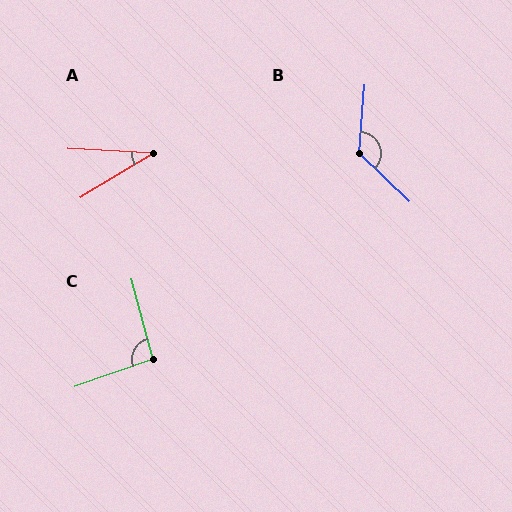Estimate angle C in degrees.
Approximately 95 degrees.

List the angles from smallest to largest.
A (34°), C (95°), B (130°).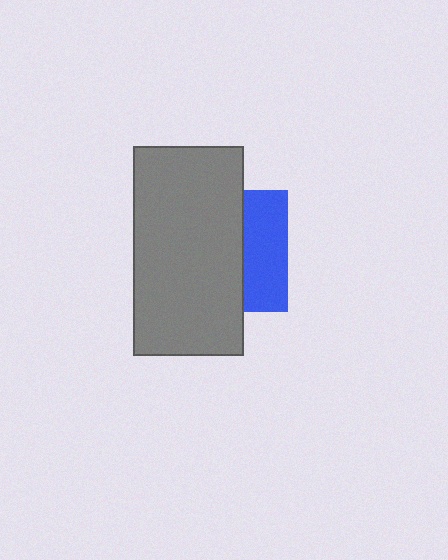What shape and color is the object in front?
The object in front is a gray rectangle.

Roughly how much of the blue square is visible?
A small part of it is visible (roughly 36%).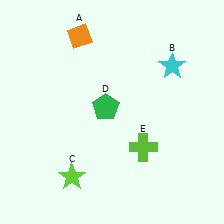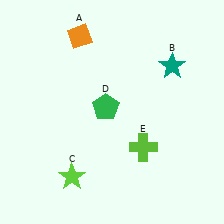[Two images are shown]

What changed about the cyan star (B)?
In Image 1, B is cyan. In Image 2, it changed to teal.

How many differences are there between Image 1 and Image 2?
There is 1 difference between the two images.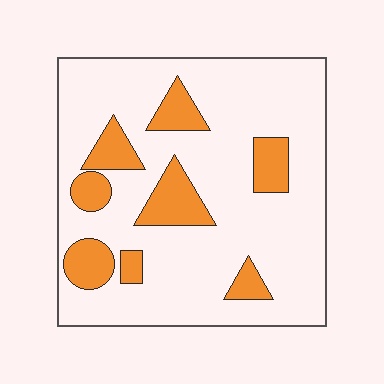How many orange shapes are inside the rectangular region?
8.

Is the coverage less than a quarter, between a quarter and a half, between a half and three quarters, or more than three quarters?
Less than a quarter.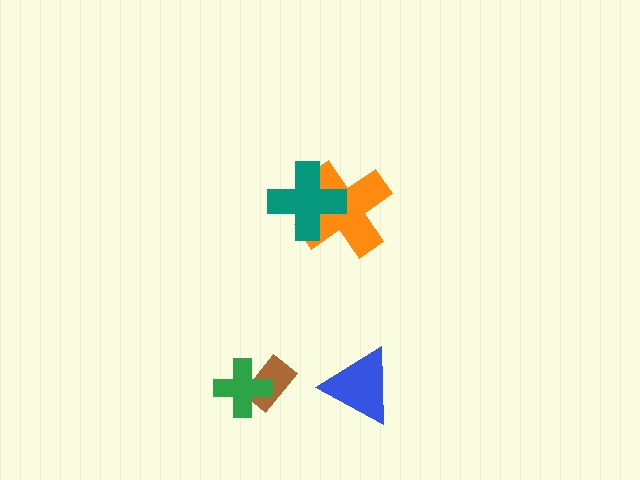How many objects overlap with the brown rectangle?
1 object overlaps with the brown rectangle.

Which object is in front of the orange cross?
The teal cross is in front of the orange cross.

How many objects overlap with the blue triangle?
0 objects overlap with the blue triangle.